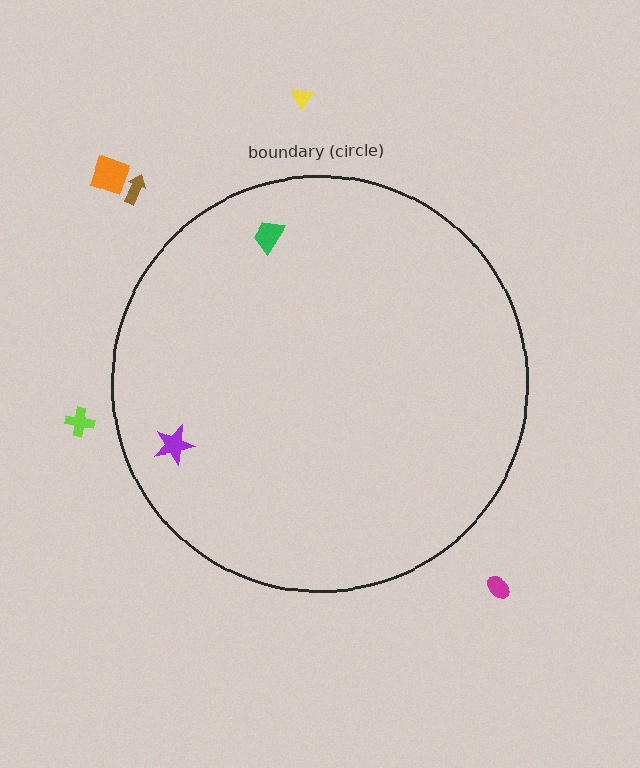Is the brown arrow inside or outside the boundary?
Outside.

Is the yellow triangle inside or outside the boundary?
Outside.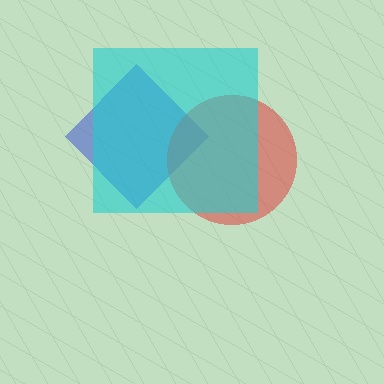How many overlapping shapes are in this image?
There are 3 overlapping shapes in the image.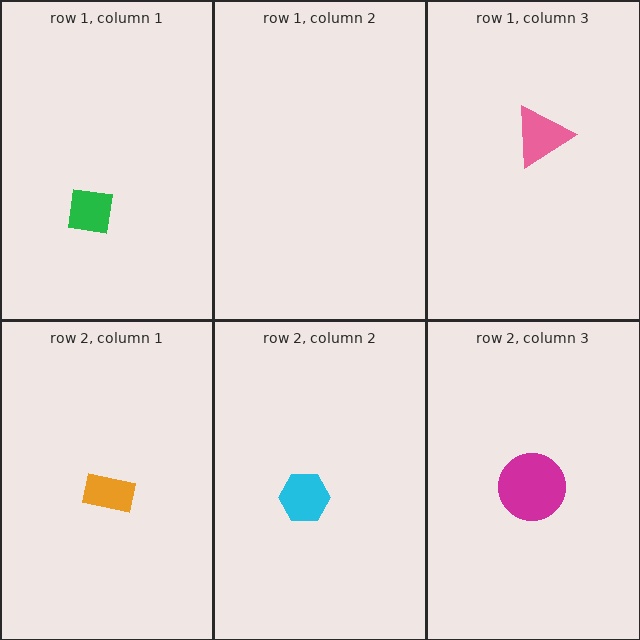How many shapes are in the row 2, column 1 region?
1.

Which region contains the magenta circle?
The row 2, column 3 region.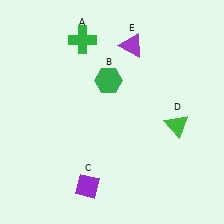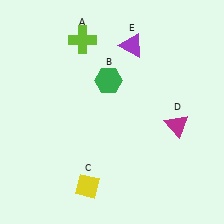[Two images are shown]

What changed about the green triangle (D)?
In Image 1, D is green. In Image 2, it changed to magenta.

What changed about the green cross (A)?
In Image 1, A is green. In Image 2, it changed to lime.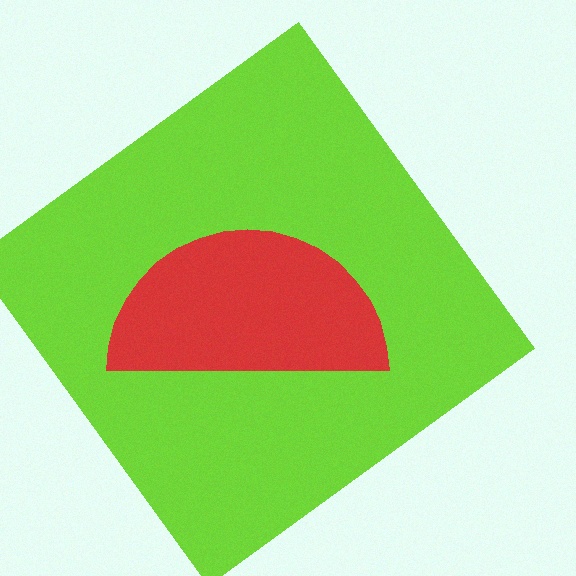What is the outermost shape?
The lime diamond.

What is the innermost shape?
The red semicircle.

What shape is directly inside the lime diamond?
The red semicircle.